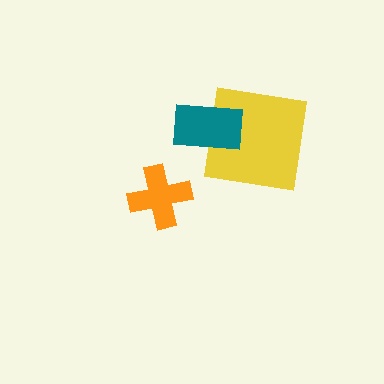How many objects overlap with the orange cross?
0 objects overlap with the orange cross.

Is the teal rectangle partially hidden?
No, no other shape covers it.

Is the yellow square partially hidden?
Yes, it is partially covered by another shape.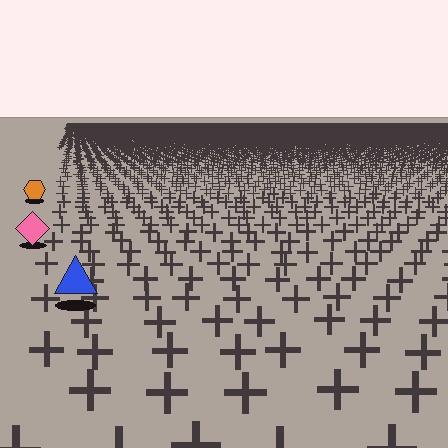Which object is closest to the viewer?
The blue triangle is closest. The texture marks near it are larger and more spread out.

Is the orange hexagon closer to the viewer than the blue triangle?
No. The blue triangle is closer — you can tell from the texture gradient: the ground texture is coarser near it.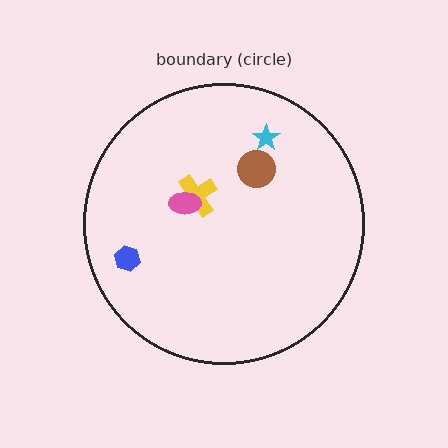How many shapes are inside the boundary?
5 inside, 0 outside.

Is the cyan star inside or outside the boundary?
Inside.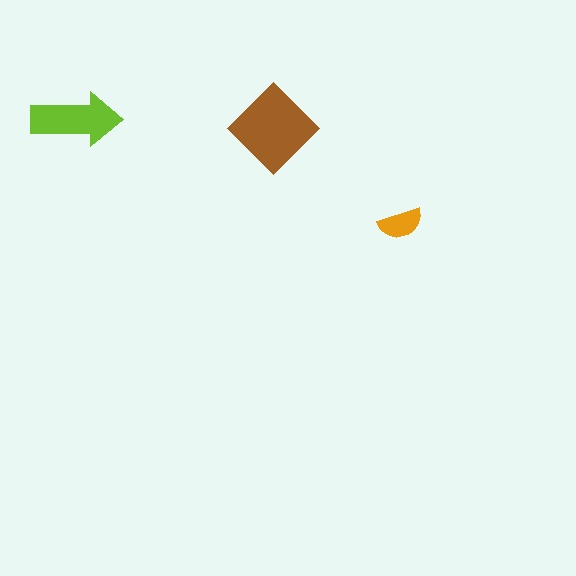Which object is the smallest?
The orange semicircle.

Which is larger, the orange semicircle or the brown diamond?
The brown diamond.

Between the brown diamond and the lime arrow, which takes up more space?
The brown diamond.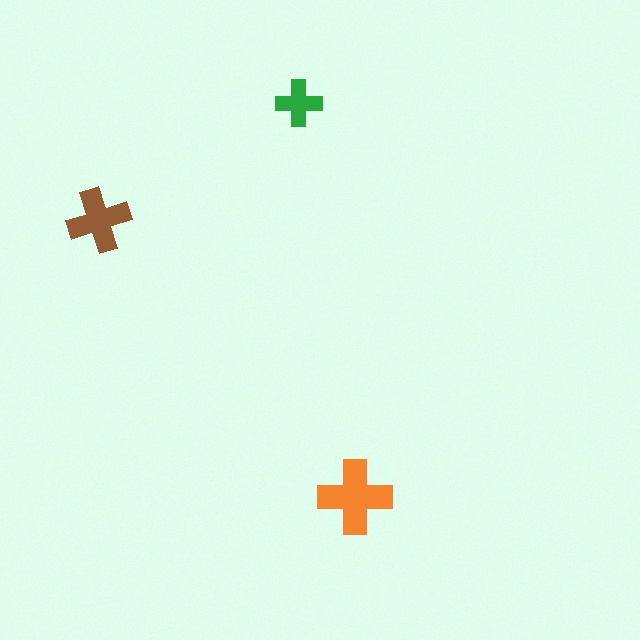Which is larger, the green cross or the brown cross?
The brown one.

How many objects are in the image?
There are 3 objects in the image.